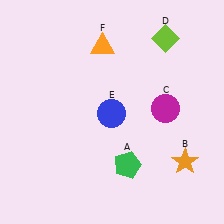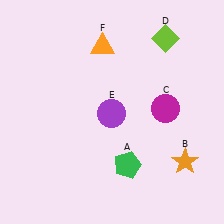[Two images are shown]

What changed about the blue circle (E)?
In Image 1, E is blue. In Image 2, it changed to purple.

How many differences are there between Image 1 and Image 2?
There is 1 difference between the two images.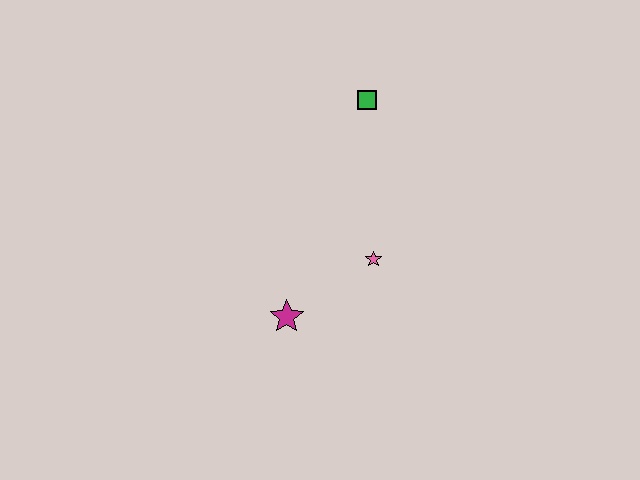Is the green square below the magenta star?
No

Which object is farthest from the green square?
The magenta star is farthest from the green square.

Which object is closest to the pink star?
The magenta star is closest to the pink star.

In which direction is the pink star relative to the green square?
The pink star is below the green square.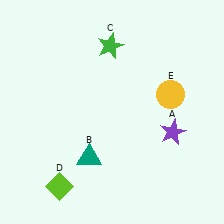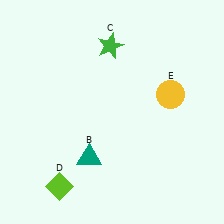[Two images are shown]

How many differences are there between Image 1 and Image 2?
There is 1 difference between the two images.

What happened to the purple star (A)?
The purple star (A) was removed in Image 2. It was in the bottom-right area of Image 1.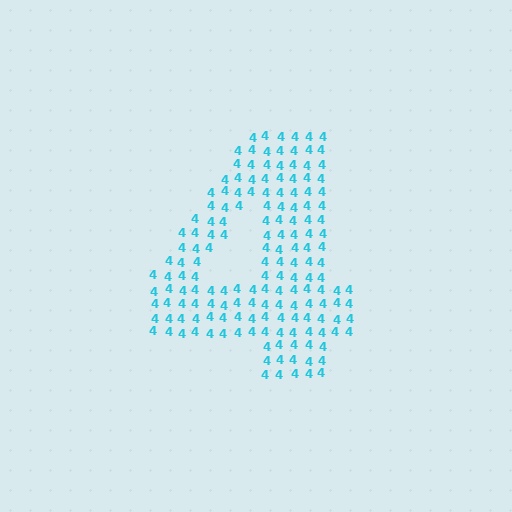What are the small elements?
The small elements are digit 4's.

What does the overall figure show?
The overall figure shows the digit 4.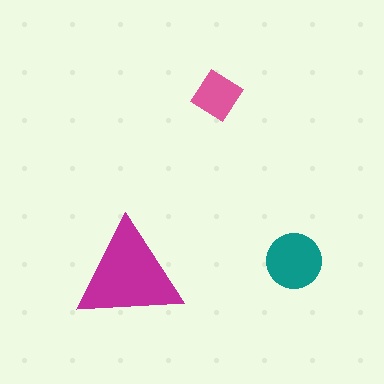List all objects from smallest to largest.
The pink diamond, the teal circle, the magenta triangle.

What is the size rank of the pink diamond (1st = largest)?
3rd.